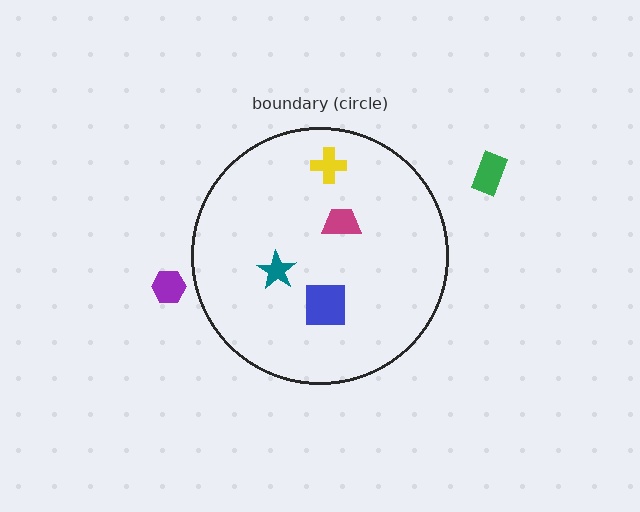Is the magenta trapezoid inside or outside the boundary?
Inside.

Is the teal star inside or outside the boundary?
Inside.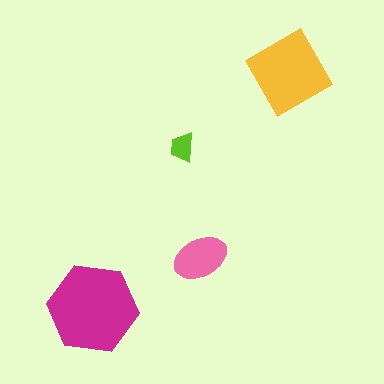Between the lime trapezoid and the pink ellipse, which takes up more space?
The pink ellipse.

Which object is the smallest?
The lime trapezoid.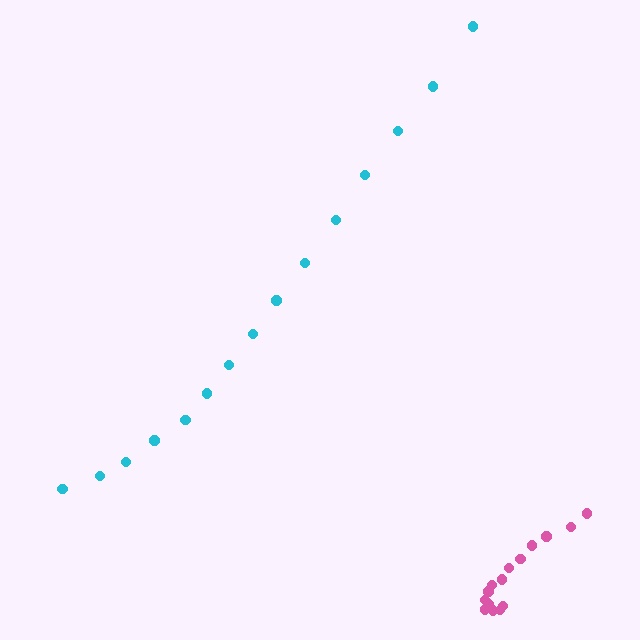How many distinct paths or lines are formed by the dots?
There are 2 distinct paths.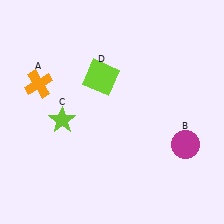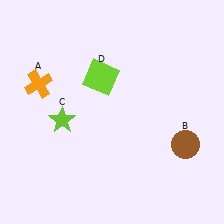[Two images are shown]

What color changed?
The circle (B) changed from magenta in Image 1 to brown in Image 2.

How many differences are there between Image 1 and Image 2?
There is 1 difference between the two images.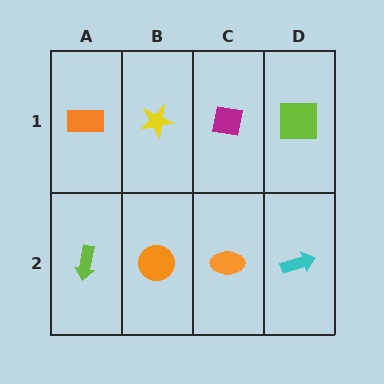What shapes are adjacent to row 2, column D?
A lime square (row 1, column D), an orange ellipse (row 2, column C).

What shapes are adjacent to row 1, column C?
An orange ellipse (row 2, column C), a yellow star (row 1, column B), a lime square (row 1, column D).